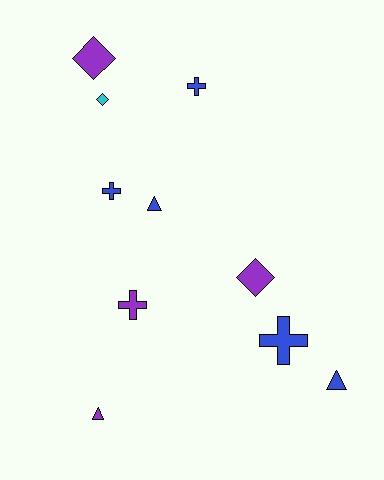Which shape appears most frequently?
Cross, with 4 objects.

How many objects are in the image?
There are 10 objects.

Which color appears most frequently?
Blue, with 5 objects.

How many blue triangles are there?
There are 2 blue triangles.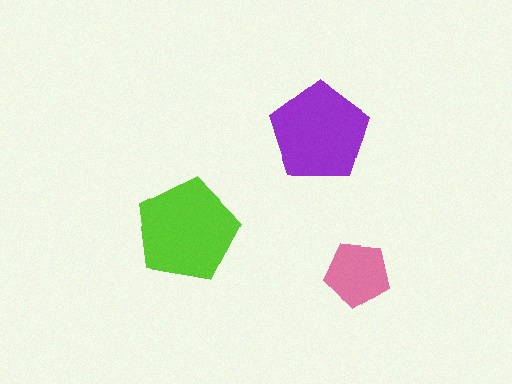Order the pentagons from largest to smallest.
the lime one, the purple one, the pink one.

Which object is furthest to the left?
The lime pentagon is leftmost.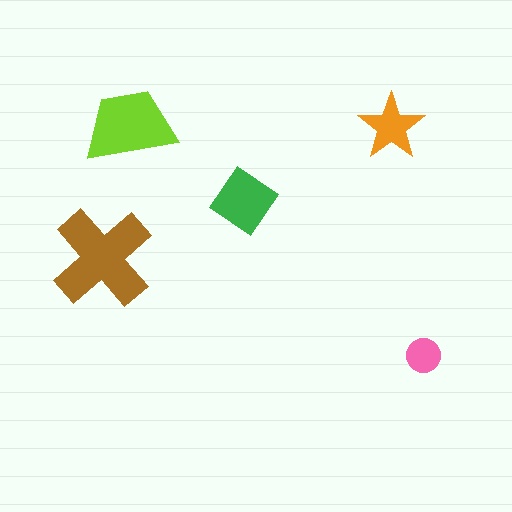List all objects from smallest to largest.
The pink circle, the orange star, the green diamond, the lime trapezoid, the brown cross.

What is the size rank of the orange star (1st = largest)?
4th.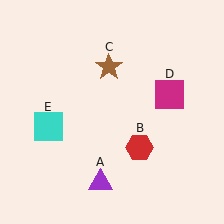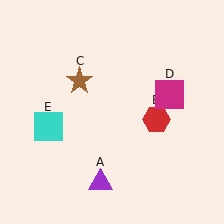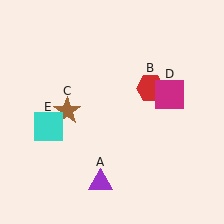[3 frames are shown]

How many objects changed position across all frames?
2 objects changed position: red hexagon (object B), brown star (object C).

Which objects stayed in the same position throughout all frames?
Purple triangle (object A) and magenta square (object D) and cyan square (object E) remained stationary.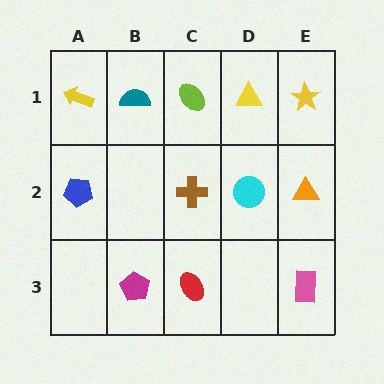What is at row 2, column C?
A brown cross.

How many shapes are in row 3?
3 shapes.